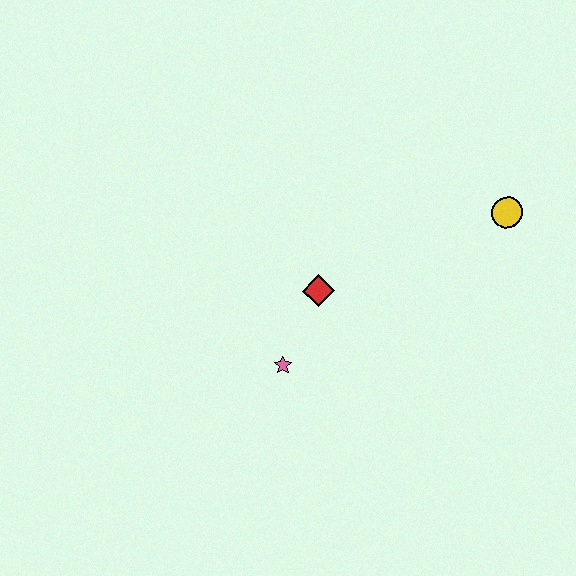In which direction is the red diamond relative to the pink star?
The red diamond is above the pink star.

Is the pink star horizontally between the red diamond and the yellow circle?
No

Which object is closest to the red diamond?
The pink star is closest to the red diamond.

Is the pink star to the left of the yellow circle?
Yes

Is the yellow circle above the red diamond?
Yes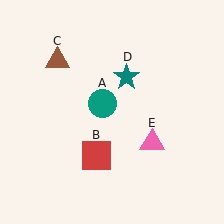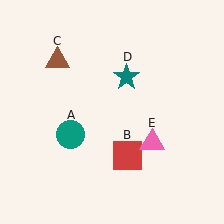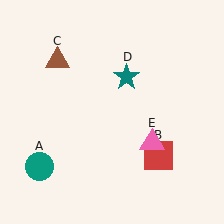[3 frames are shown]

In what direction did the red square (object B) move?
The red square (object B) moved right.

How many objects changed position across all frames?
2 objects changed position: teal circle (object A), red square (object B).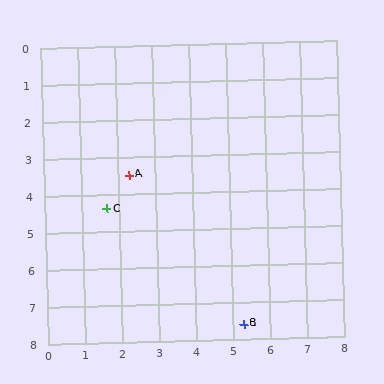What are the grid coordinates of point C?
Point C is at approximately (1.7, 4.4).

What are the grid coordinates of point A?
Point A is at approximately (2.3, 3.5).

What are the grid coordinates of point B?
Point B is at approximately (5.3, 7.6).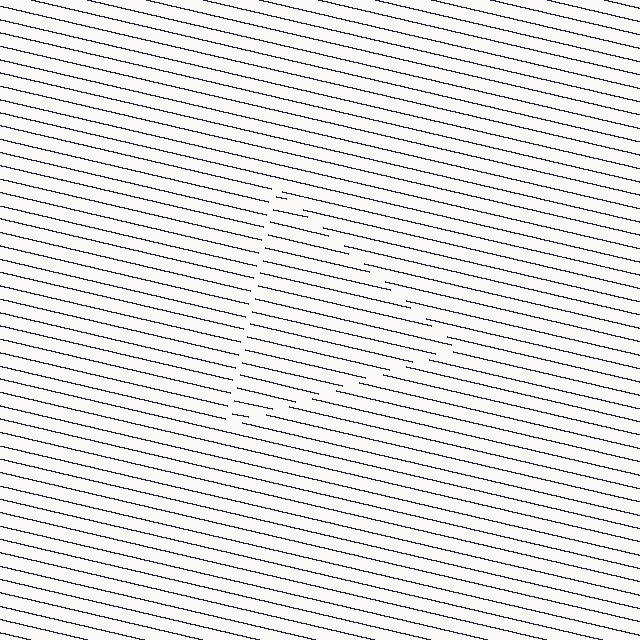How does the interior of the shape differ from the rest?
The interior of the shape contains the same grating, shifted by half a period — the contour is defined by the phase discontinuity where line-ends from the inner and outer gratings abut.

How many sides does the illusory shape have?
3 sides — the line-ends trace a triangle.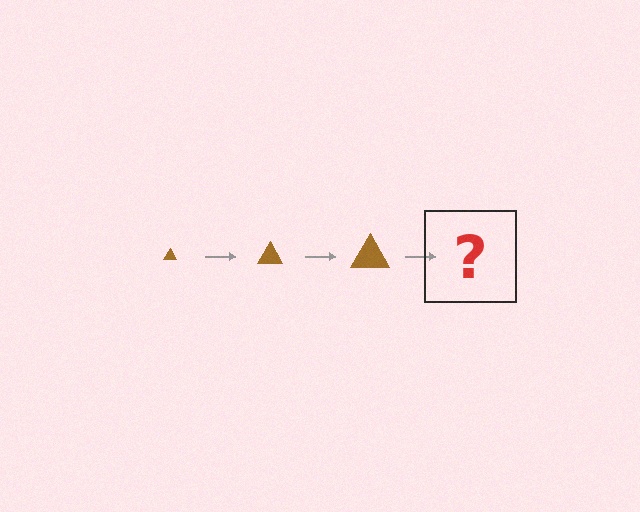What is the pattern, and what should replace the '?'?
The pattern is that the triangle gets progressively larger each step. The '?' should be a brown triangle, larger than the previous one.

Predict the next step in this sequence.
The next step is a brown triangle, larger than the previous one.